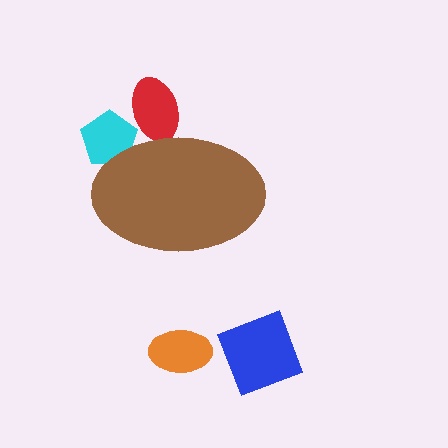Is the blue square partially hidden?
No, the blue square is fully visible.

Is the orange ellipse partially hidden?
No, the orange ellipse is fully visible.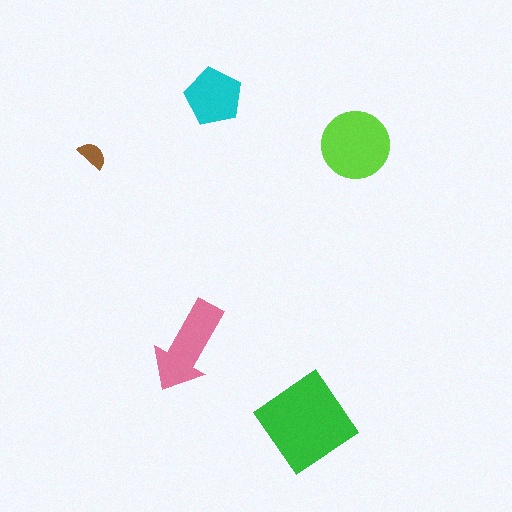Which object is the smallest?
The brown semicircle.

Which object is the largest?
The green diamond.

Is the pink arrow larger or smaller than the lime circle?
Smaller.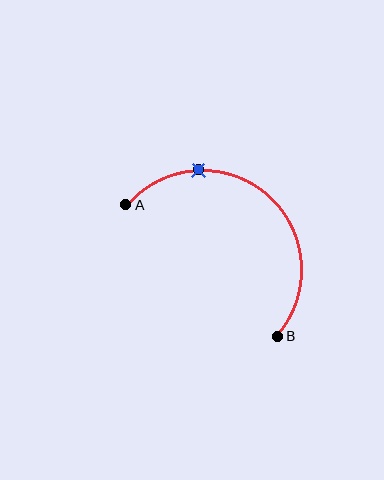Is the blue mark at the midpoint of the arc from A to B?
No. The blue mark lies on the arc but is closer to endpoint A. The arc midpoint would be at the point on the curve equidistant along the arc from both A and B.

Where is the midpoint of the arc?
The arc midpoint is the point on the curve farthest from the straight line joining A and B. It sits above and to the right of that line.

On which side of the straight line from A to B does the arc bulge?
The arc bulges above and to the right of the straight line connecting A and B.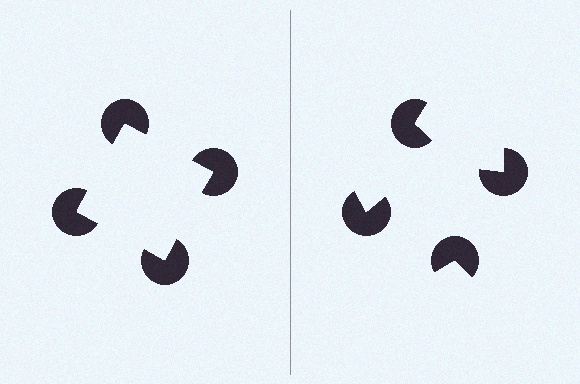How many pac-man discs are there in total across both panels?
8 — 4 on each side.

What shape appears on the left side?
An illusory square.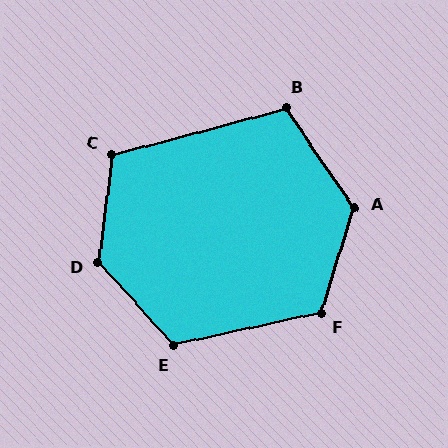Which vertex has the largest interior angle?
D, at approximately 131 degrees.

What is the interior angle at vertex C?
Approximately 113 degrees (obtuse).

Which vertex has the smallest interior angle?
B, at approximately 109 degrees.